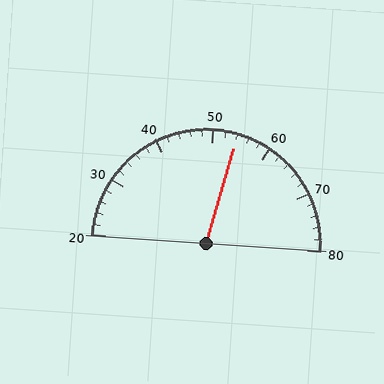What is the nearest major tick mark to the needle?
The nearest major tick mark is 50.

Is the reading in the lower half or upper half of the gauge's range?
The reading is in the upper half of the range (20 to 80).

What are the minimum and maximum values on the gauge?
The gauge ranges from 20 to 80.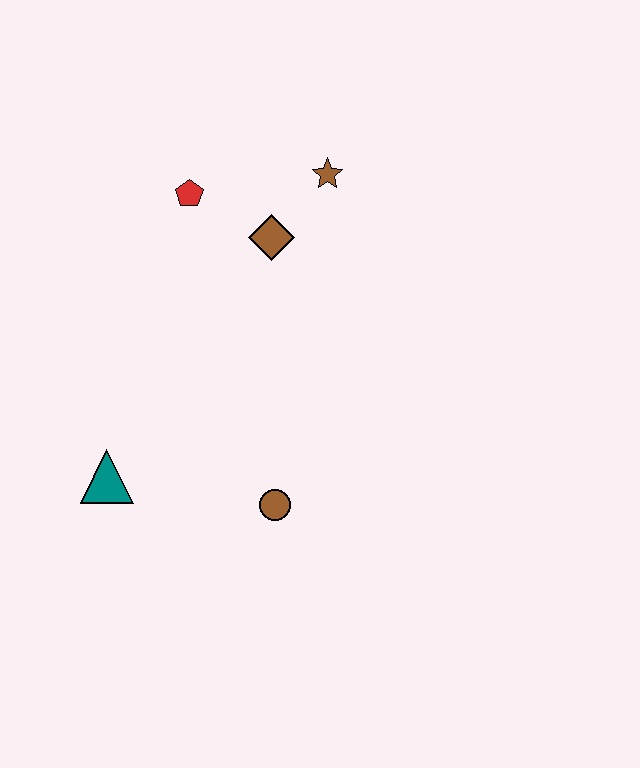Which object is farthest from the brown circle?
The brown star is farthest from the brown circle.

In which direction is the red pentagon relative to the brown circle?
The red pentagon is above the brown circle.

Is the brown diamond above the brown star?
No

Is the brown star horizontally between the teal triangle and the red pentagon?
No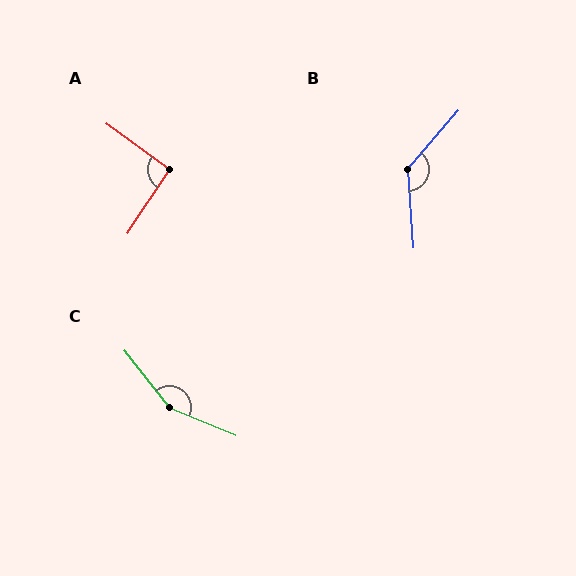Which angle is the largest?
C, at approximately 151 degrees.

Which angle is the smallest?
A, at approximately 93 degrees.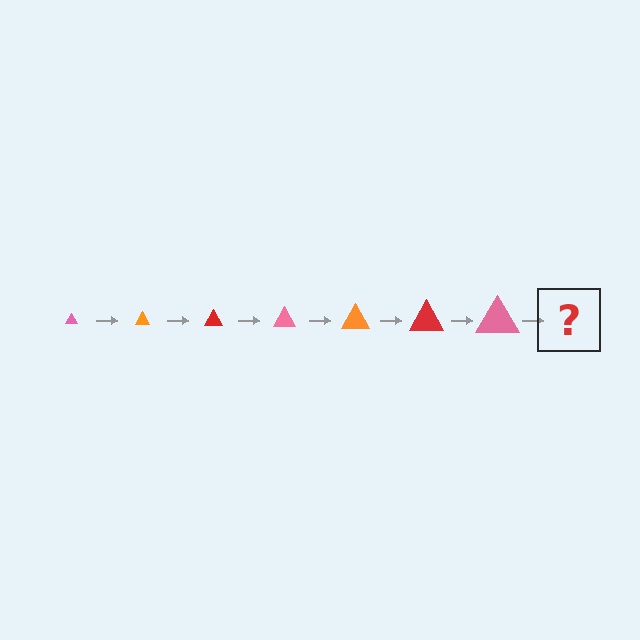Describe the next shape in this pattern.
It should be an orange triangle, larger than the previous one.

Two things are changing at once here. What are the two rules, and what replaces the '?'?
The two rules are that the triangle grows larger each step and the color cycles through pink, orange, and red. The '?' should be an orange triangle, larger than the previous one.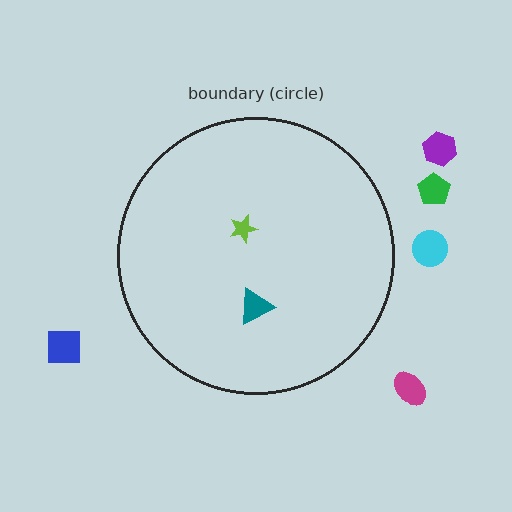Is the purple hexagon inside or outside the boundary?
Outside.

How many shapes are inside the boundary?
2 inside, 5 outside.